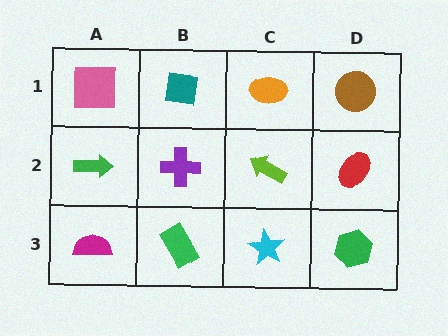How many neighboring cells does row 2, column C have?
4.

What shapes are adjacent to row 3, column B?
A purple cross (row 2, column B), a magenta semicircle (row 3, column A), a cyan star (row 3, column C).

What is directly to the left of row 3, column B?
A magenta semicircle.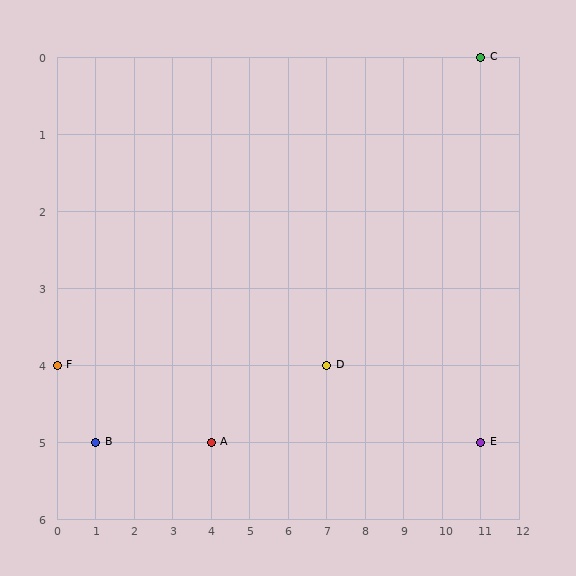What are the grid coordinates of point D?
Point D is at grid coordinates (7, 4).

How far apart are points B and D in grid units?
Points B and D are 6 columns and 1 row apart (about 6.1 grid units diagonally).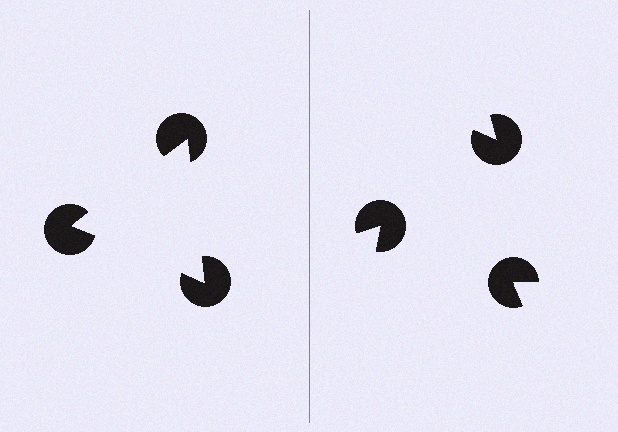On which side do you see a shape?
An illusory triangle appears on the left side. On the right side the wedge cuts are rotated, so no coherent shape forms.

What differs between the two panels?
The pac-man discs are positioned identically on both sides; only the wedge orientations differ. On the left they align to a triangle; on the right they are misaligned.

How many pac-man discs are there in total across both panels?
6 — 3 on each side.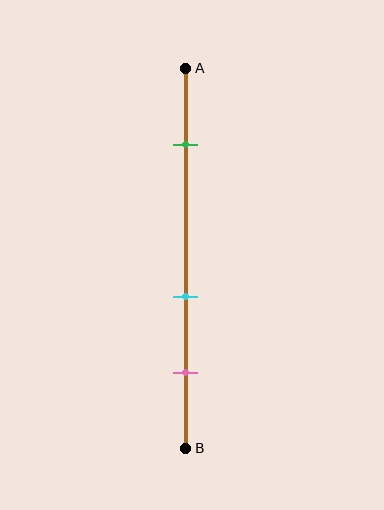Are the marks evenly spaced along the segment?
No, the marks are not evenly spaced.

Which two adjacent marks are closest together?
The cyan and pink marks are the closest adjacent pair.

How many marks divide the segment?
There are 3 marks dividing the segment.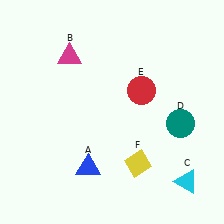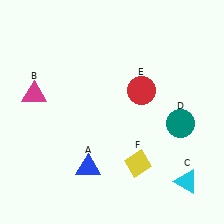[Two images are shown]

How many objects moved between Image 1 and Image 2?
1 object moved between the two images.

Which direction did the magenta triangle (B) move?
The magenta triangle (B) moved down.